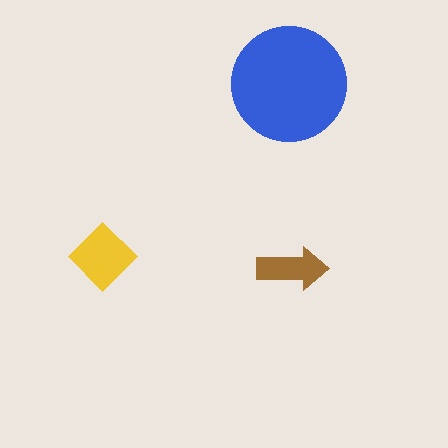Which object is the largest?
The blue circle.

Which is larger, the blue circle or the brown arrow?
The blue circle.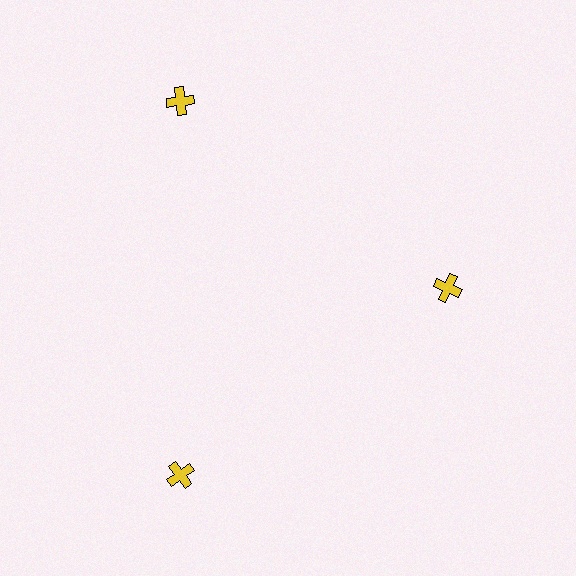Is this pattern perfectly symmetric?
No. The 3 yellow crosses are arranged in a ring, but one element near the 3 o'clock position is pulled inward toward the center, breaking the 3-fold rotational symmetry.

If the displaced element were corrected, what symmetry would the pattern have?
It would have 3-fold rotational symmetry — the pattern would map onto itself every 120 degrees.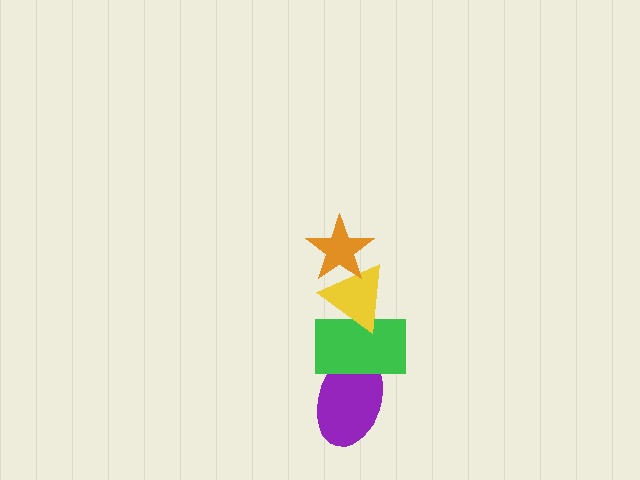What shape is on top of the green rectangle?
The yellow triangle is on top of the green rectangle.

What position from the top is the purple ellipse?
The purple ellipse is 4th from the top.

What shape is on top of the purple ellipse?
The green rectangle is on top of the purple ellipse.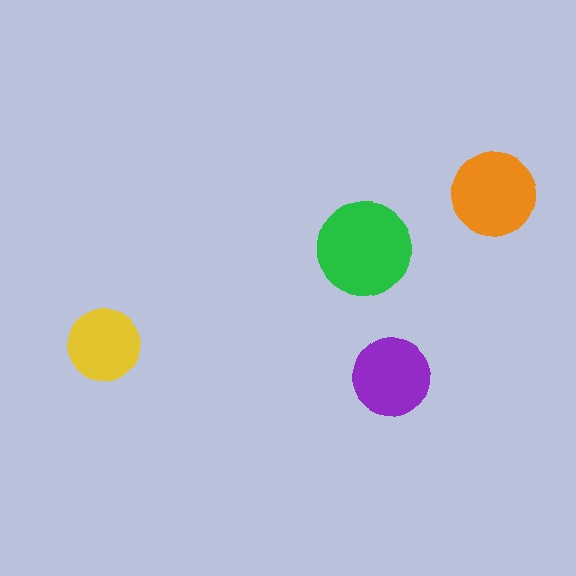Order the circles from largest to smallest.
the green one, the orange one, the purple one, the yellow one.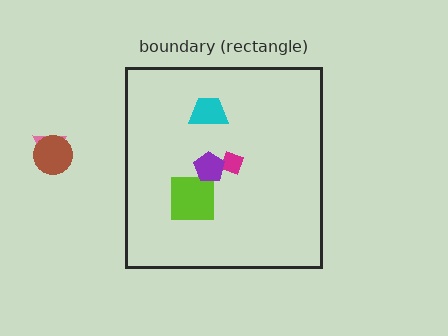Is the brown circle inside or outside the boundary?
Outside.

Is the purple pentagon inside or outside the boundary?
Inside.